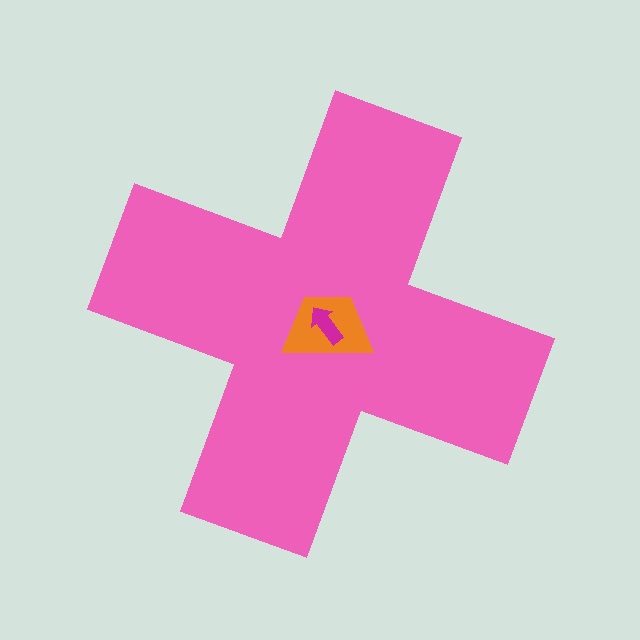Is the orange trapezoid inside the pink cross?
Yes.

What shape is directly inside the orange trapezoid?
The magenta arrow.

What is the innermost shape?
The magenta arrow.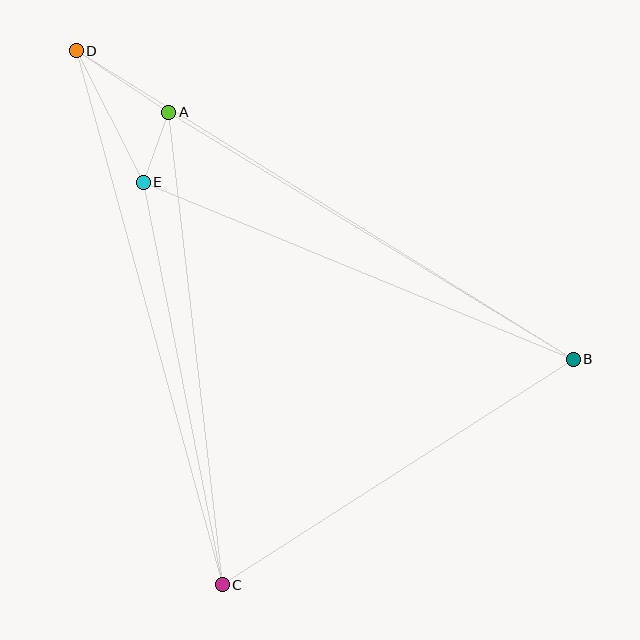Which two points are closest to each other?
Points A and E are closest to each other.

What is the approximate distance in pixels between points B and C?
The distance between B and C is approximately 417 pixels.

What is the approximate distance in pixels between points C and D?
The distance between C and D is approximately 554 pixels.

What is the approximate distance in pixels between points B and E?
The distance between B and E is approximately 465 pixels.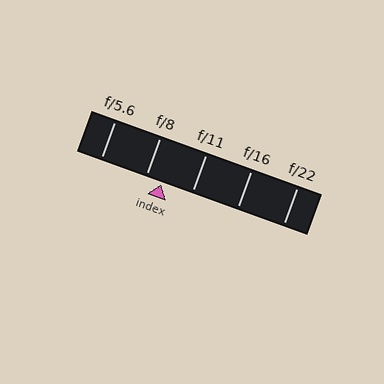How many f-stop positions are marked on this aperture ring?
There are 5 f-stop positions marked.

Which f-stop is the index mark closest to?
The index mark is closest to f/8.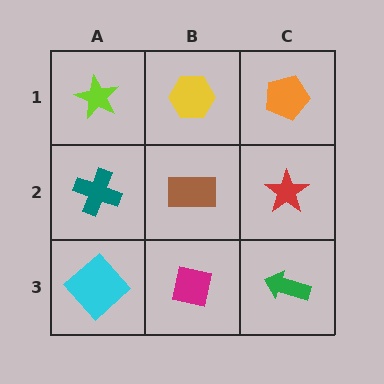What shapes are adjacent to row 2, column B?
A yellow hexagon (row 1, column B), a magenta square (row 3, column B), a teal cross (row 2, column A), a red star (row 2, column C).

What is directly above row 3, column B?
A brown rectangle.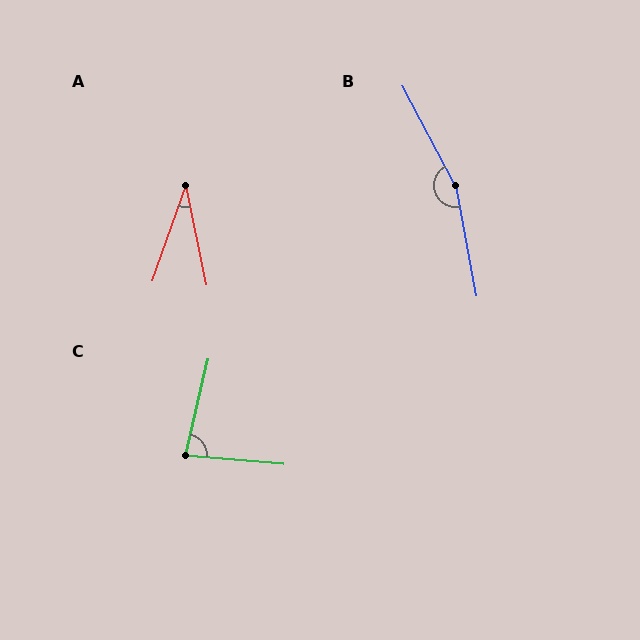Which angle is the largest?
B, at approximately 163 degrees.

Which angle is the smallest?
A, at approximately 31 degrees.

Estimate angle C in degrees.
Approximately 82 degrees.